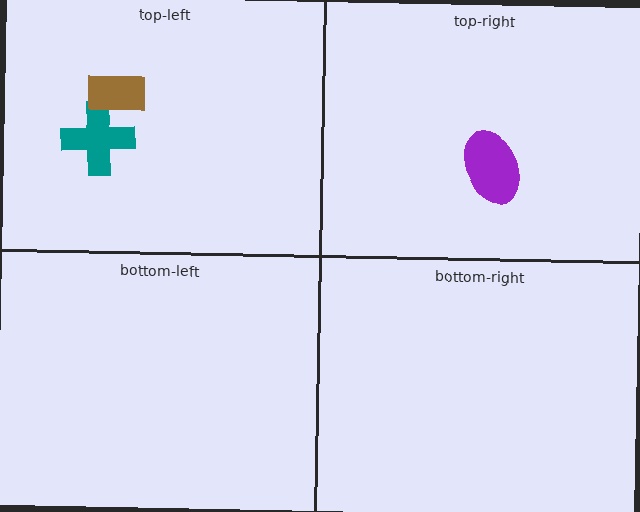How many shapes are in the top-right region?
1.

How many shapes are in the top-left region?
2.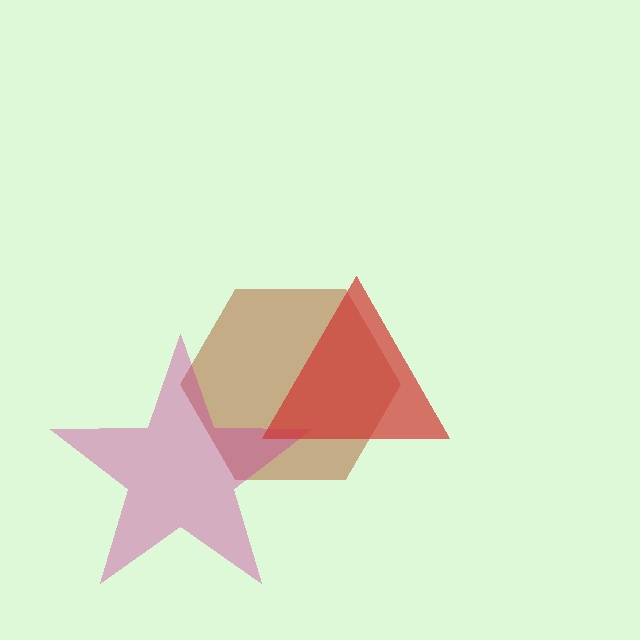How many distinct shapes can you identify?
There are 3 distinct shapes: a brown hexagon, a magenta star, a red triangle.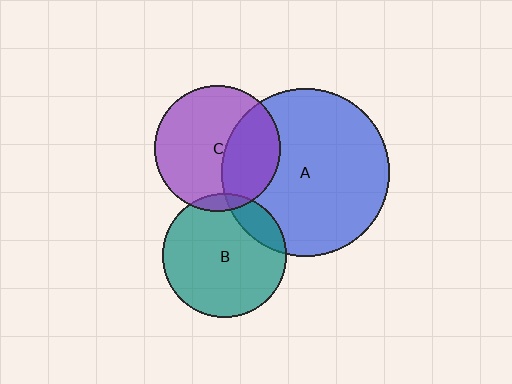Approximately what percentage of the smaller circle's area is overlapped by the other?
Approximately 15%.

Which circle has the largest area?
Circle A (blue).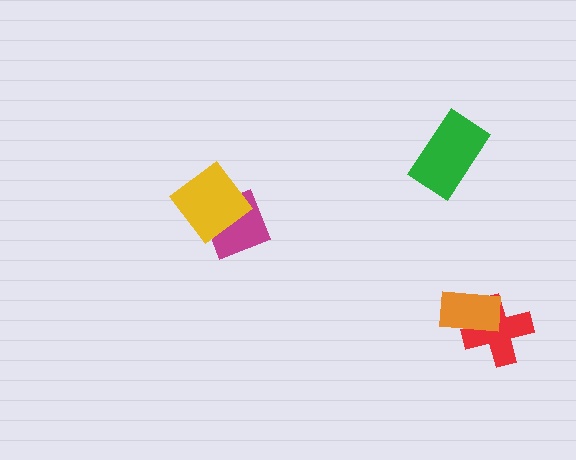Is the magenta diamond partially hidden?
Yes, it is partially covered by another shape.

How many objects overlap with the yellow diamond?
1 object overlaps with the yellow diamond.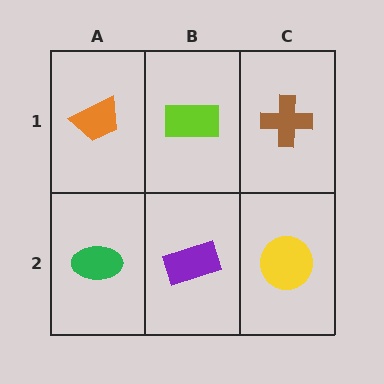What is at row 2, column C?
A yellow circle.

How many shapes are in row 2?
3 shapes.